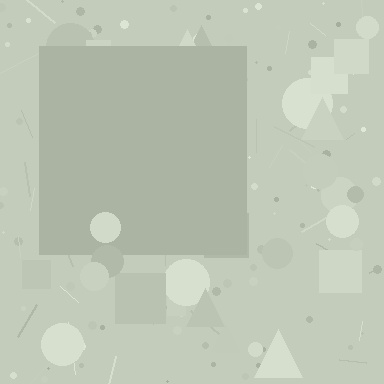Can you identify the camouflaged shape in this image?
The camouflaged shape is a square.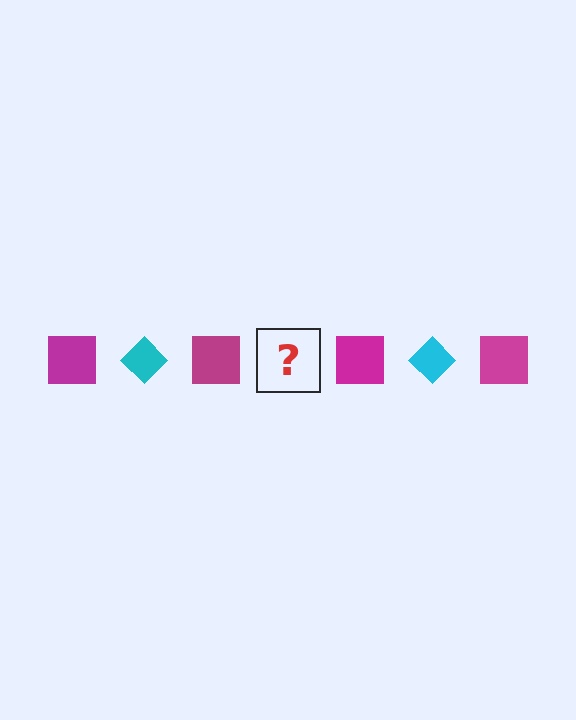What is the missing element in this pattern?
The missing element is a cyan diamond.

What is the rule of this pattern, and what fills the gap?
The rule is that the pattern alternates between magenta square and cyan diamond. The gap should be filled with a cyan diamond.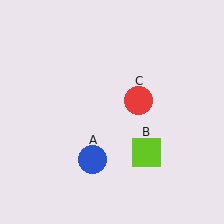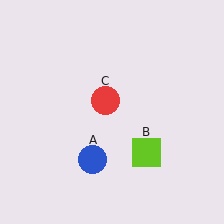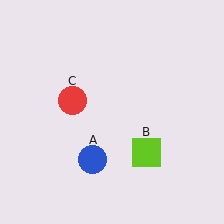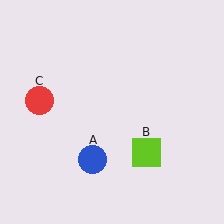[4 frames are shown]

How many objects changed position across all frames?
1 object changed position: red circle (object C).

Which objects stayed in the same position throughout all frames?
Blue circle (object A) and lime square (object B) remained stationary.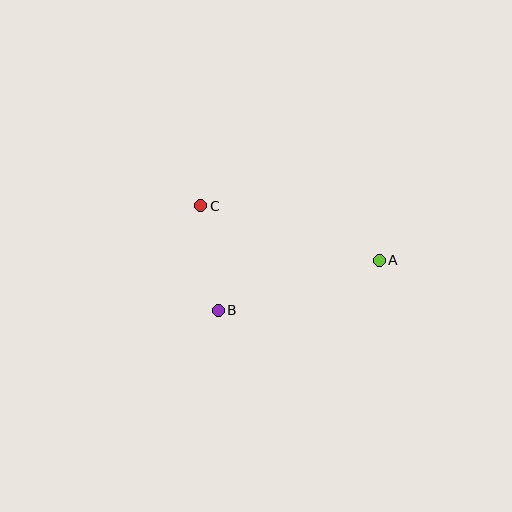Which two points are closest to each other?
Points B and C are closest to each other.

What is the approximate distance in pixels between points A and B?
The distance between A and B is approximately 169 pixels.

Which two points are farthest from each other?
Points A and C are farthest from each other.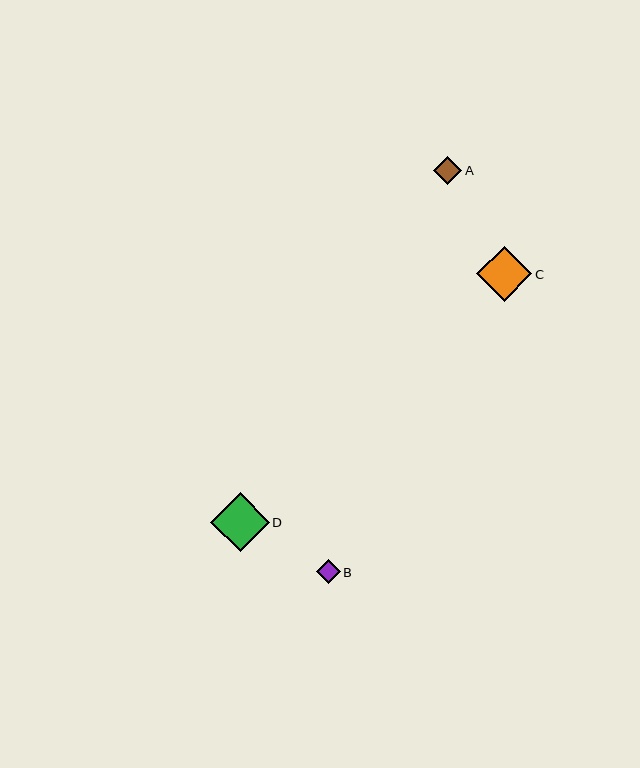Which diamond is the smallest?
Diamond B is the smallest with a size of approximately 24 pixels.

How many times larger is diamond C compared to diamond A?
Diamond C is approximately 2.0 times the size of diamond A.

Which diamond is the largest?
Diamond D is the largest with a size of approximately 59 pixels.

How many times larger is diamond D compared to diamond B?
Diamond D is approximately 2.4 times the size of diamond B.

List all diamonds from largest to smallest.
From largest to smallest: D, C, A, B.